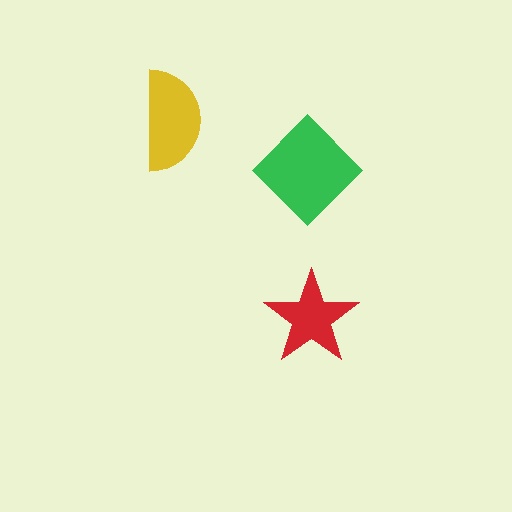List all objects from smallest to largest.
The red star, the yellow semicircle, the green diamond.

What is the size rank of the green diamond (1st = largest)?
1st.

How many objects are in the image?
There are 3 objects in the image.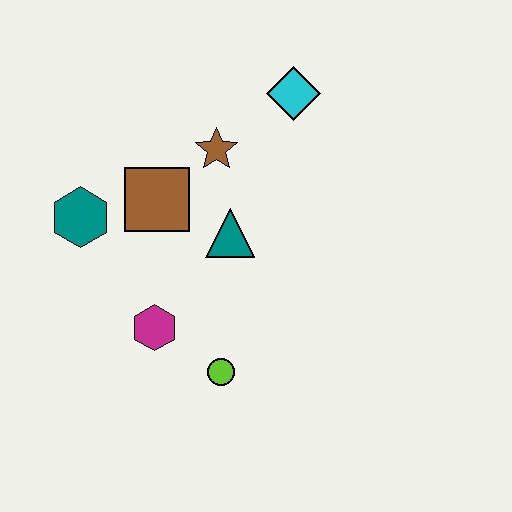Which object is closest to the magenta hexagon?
The lime circle is closest to the magenta hexagon.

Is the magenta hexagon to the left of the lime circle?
Yes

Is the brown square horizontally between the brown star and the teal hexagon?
Yes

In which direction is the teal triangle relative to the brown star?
The teal triangle is below the brown star.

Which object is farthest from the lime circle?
The cyan diamond is farthest from the lime circle.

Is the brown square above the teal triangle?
Yes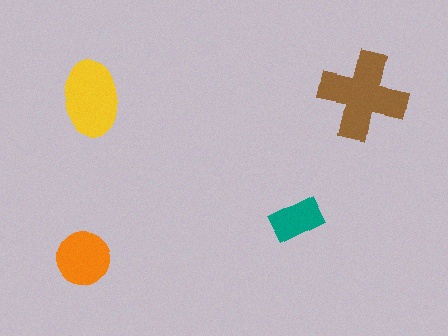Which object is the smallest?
The teal rectangle.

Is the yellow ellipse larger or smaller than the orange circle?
Larger.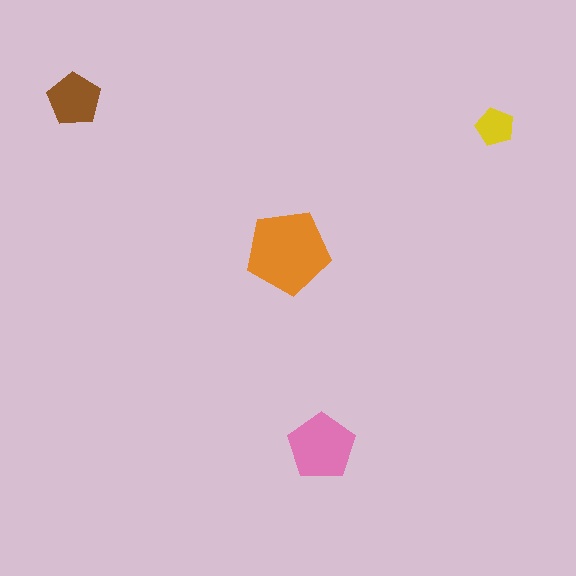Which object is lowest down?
The pink pentagon is bottommost.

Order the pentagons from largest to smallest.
the orange one, the pink one, the brown one, the yellow one.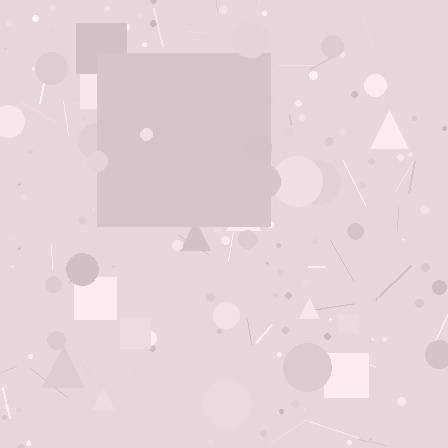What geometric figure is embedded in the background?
A square is embedded in the background.